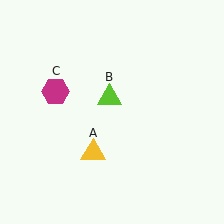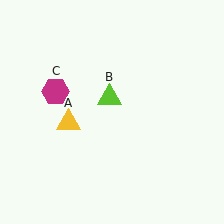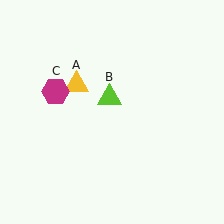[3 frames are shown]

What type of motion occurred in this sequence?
The yellow triangle (object A) rotated clockwise around the center of the scene.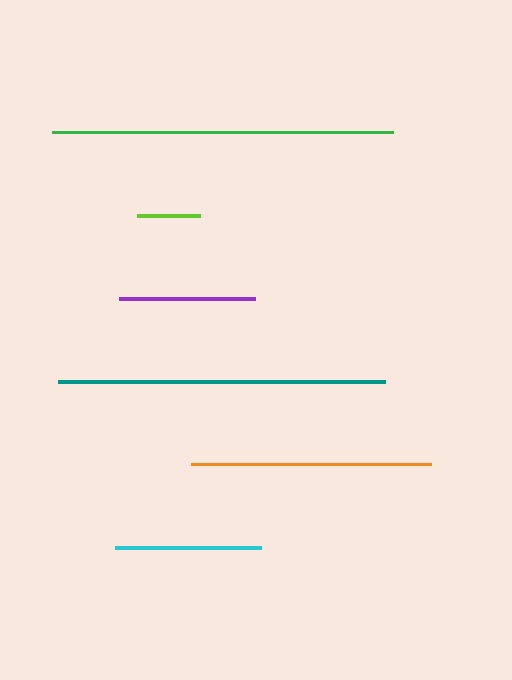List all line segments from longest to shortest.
From longest to shortest: green, teal, orange, cyan, purple, lime.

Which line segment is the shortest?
The lime line is the shortest at approximately 63 pixels.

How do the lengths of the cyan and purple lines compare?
The cyan and purple lines are approximately the same length.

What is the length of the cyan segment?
The cyan segment is approximately 146 pixels long.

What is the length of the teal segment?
The teal segment is approximately 327 pixels long.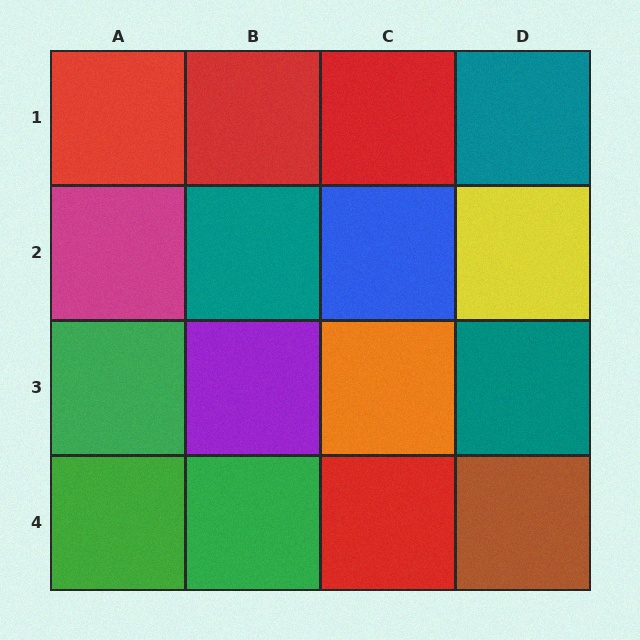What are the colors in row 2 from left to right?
Magenta, teal, blue, yellow.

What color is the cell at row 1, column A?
Red.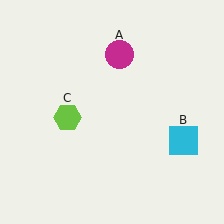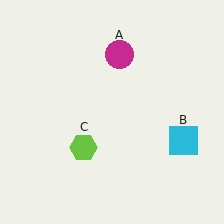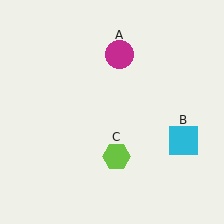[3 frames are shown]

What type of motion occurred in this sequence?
The lime hexagon (object C) rotated counterclockwise around the center of the scene.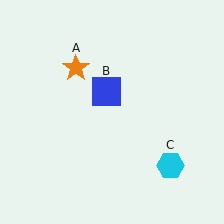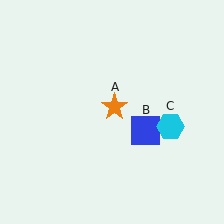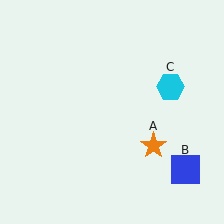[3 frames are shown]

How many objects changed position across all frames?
3 objects changed position: orange star (object A), blue square (object B), cyan hexagon (object C).